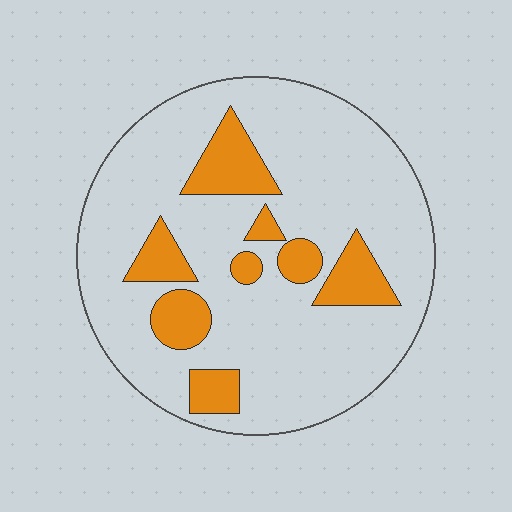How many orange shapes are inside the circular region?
8.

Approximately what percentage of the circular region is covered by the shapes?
Approximately 20%.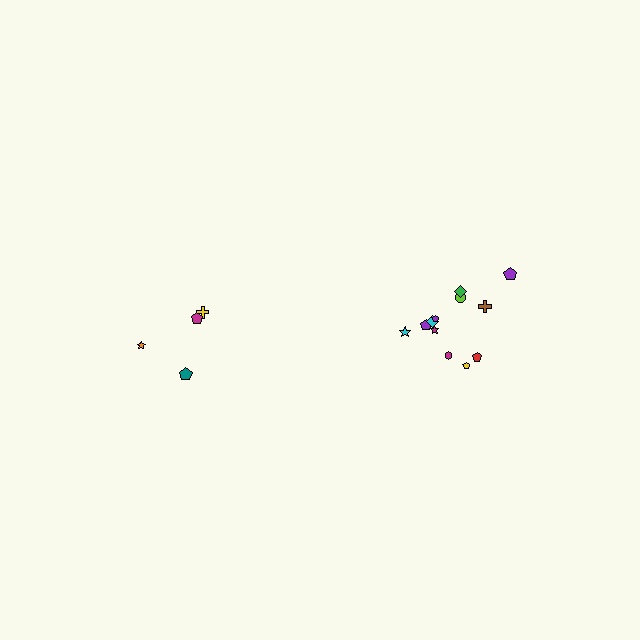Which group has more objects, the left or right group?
The right group.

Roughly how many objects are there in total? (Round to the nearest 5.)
Roughly 15 objects in total.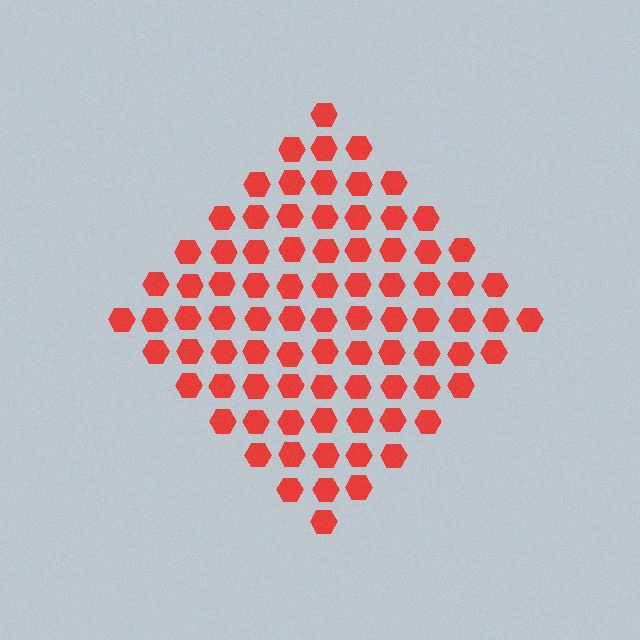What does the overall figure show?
The overall figure shows a diamond.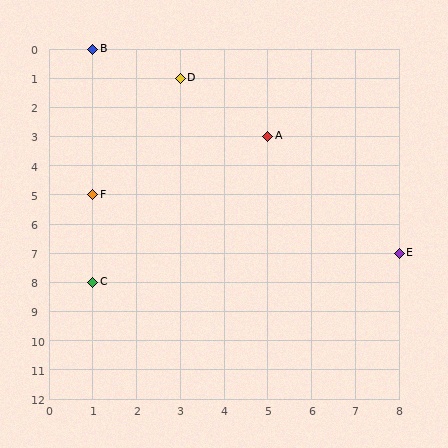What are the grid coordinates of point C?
Point C is at grid coordinates (1, 8).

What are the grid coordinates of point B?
Point B is at grid coordinates (1, 0).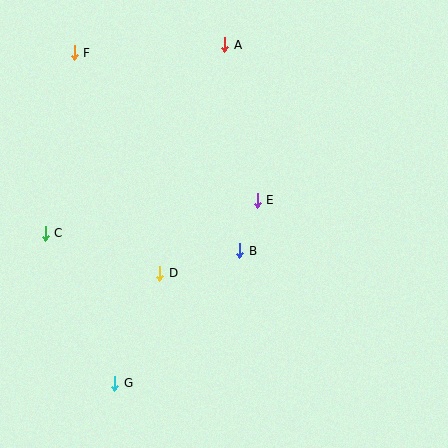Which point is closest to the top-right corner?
Point A is closest to the top-right corner.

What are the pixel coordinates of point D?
Point D is at (160, 273).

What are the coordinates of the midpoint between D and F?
The midpoint between D and F is at (117, 163).